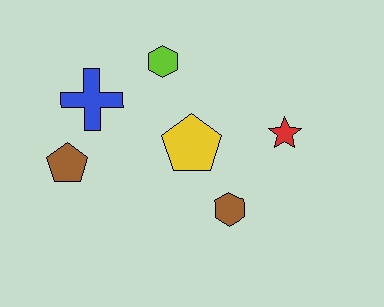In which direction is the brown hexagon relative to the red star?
The brown hexagon is below the red star.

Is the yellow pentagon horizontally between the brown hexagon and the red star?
No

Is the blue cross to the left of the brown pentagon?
No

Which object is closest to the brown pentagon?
The blue cross is closest to the brown pentagon.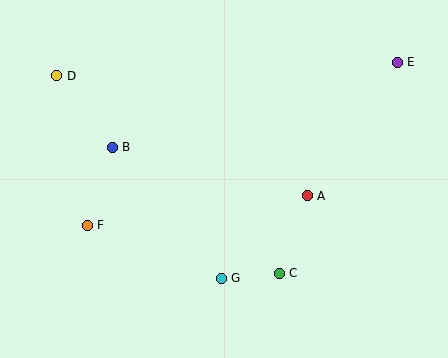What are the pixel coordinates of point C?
Point C is at (279, 273).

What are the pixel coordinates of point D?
Point D is at (57, 76).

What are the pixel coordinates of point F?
Point F is at (87, 225).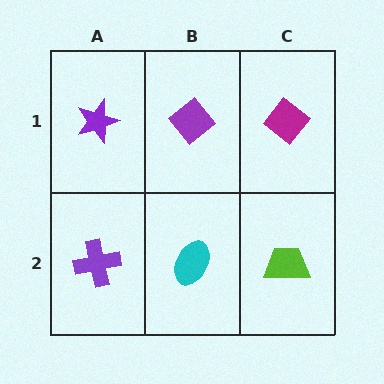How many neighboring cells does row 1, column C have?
2.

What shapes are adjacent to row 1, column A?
A purple cross (row 2, column A), a purple diamond (row 1, column B).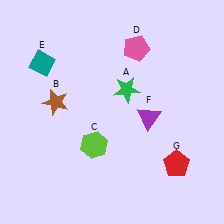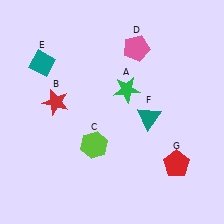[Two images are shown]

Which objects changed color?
B changed from brown to red. F changed from purple to teal.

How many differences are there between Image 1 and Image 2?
There are 2 differences between the two images.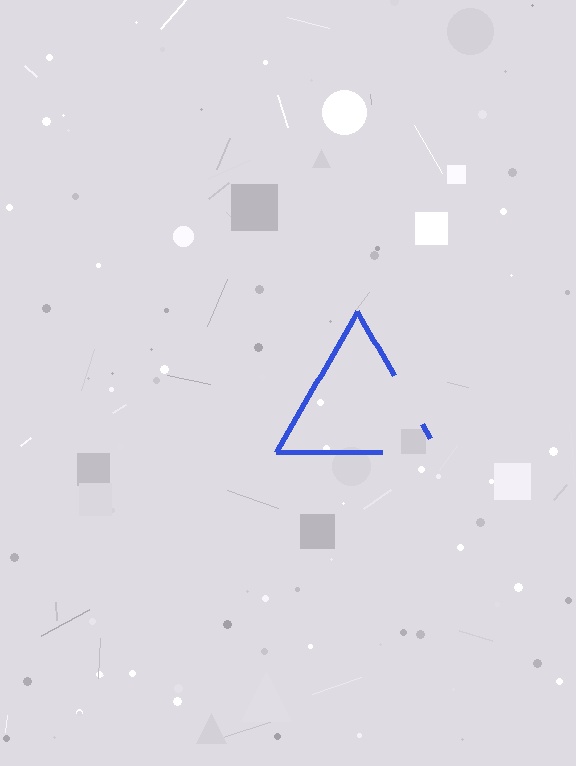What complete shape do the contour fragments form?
The contour fragments form a triangle.